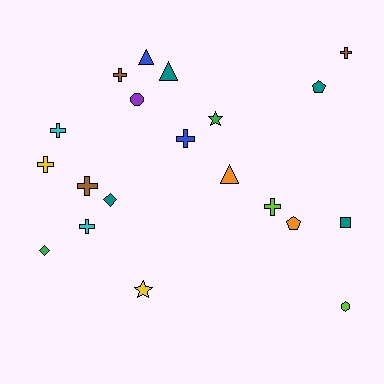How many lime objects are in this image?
There are 2 lime objects.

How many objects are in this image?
There are 20 objects.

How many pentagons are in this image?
There are 2 pentagons.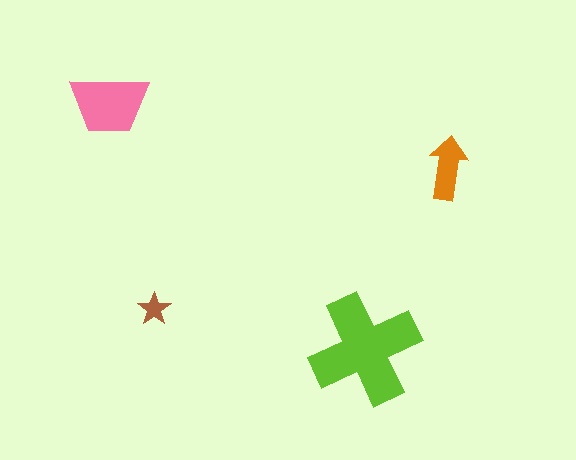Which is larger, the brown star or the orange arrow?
The orange arrow.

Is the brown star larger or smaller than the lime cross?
Smaller.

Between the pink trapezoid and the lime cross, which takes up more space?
The lime cross.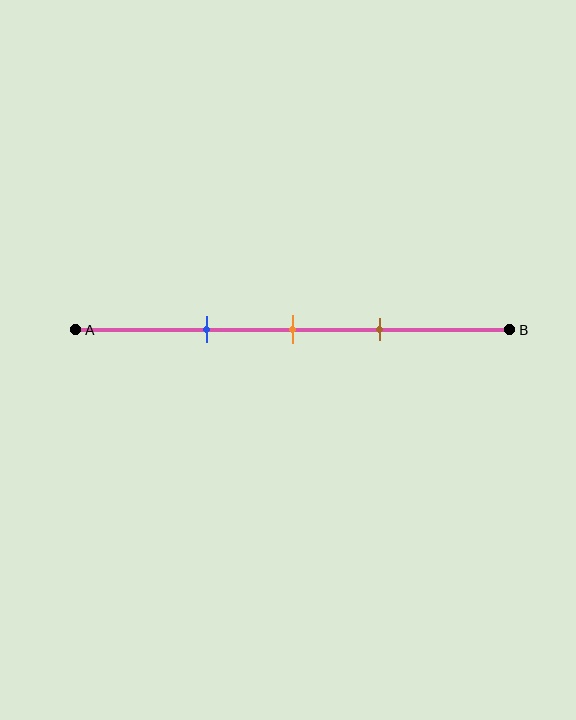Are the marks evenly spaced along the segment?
Yes, the marks are approximately evenly spaced.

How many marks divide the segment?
There are 3 marks dividing the segment.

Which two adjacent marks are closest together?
The orange and brown marks are the closest adjacent pair.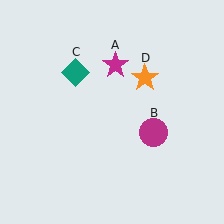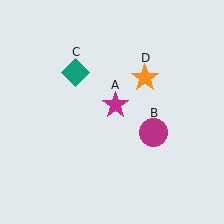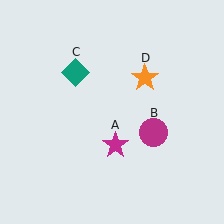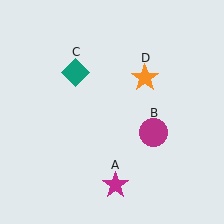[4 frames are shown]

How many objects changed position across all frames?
1 object changed position: magenta star (object A).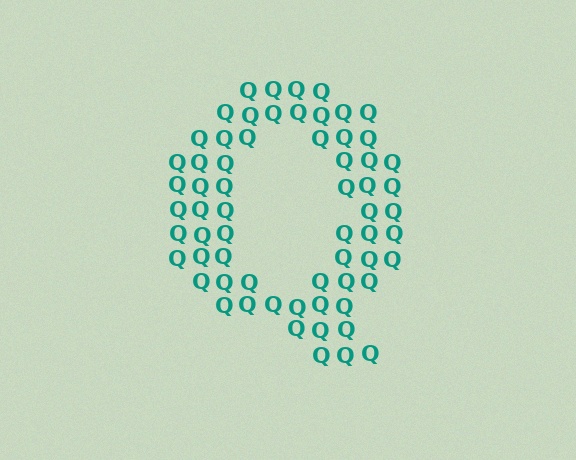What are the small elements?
The small elements are letter Q's.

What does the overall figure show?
The overall figure shows the letter Q.